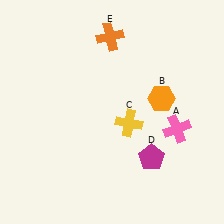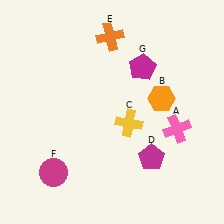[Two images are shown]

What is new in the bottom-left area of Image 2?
A magenta circle (F) was added in the bottom-left area of Image 2.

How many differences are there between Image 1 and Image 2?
There are 2 differences between the two images.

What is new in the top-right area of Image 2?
A magenta pentagon (G) was added in the top-right area of Image 2.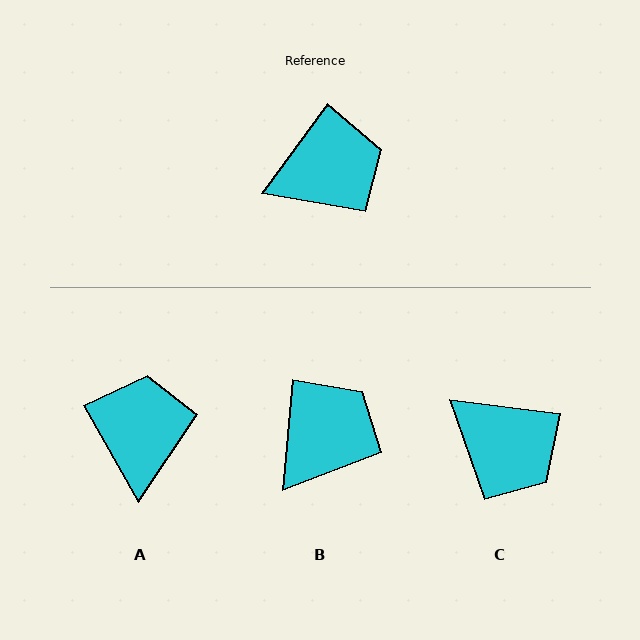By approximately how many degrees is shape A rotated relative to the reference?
Approximately 66 degrees counter-clockwise.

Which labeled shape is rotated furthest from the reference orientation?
A, about 66 degrees away.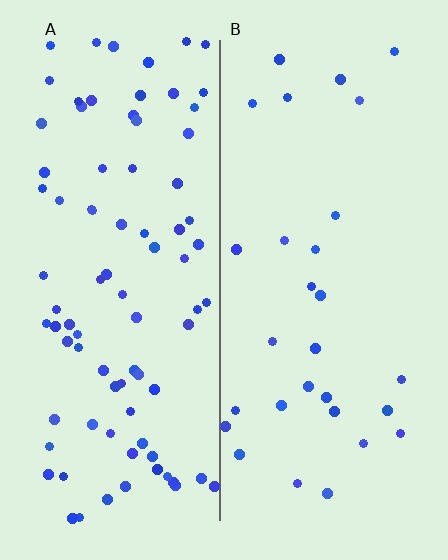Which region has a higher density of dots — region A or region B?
A (the left).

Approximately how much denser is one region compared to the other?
Approximately 2.9× — region A over region B.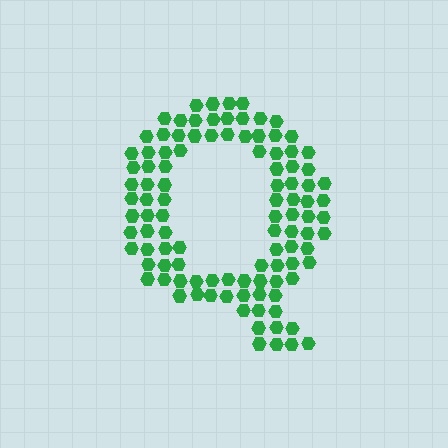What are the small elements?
The small elements are hexagons.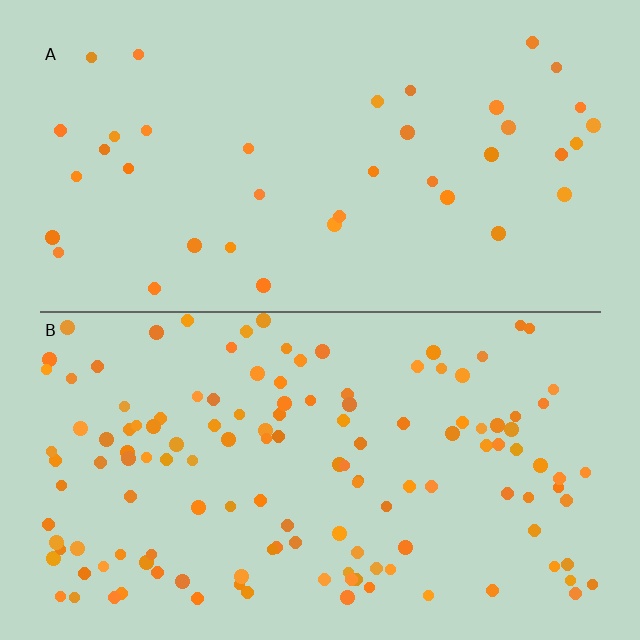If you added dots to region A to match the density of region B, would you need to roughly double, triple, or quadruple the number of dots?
Approximately triple.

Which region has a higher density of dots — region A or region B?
B (the bottom).